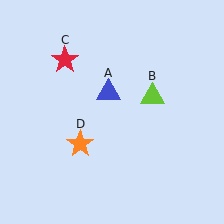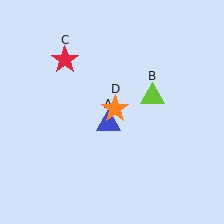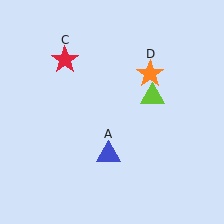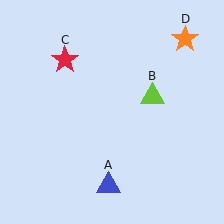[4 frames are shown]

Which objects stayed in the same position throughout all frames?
Lime triangle (object B) and red star (object C) remained stationary.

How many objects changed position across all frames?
2 objects changed position: blue triangle (object A), orange star (object D).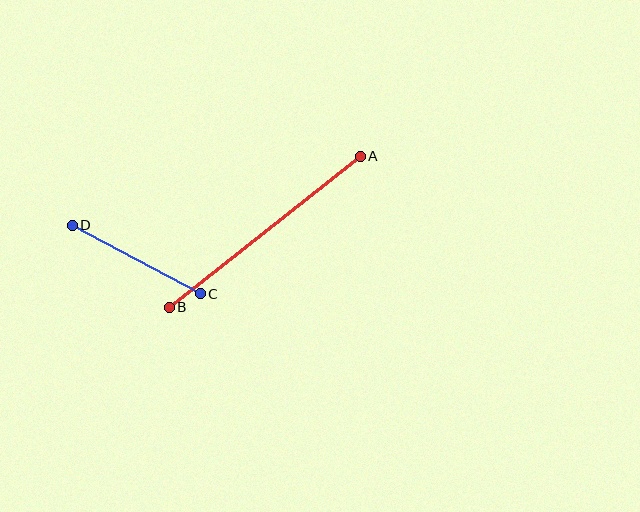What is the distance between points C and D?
The distance is approximately 145 pixels.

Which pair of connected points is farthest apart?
Points A and B are farthest apart.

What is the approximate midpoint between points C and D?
The midpoint is at approximately (136, 260) pixels.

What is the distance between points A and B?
The distance is approximately 243 pixels.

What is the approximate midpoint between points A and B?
The midpoint is at approximately (265, 232) pixels.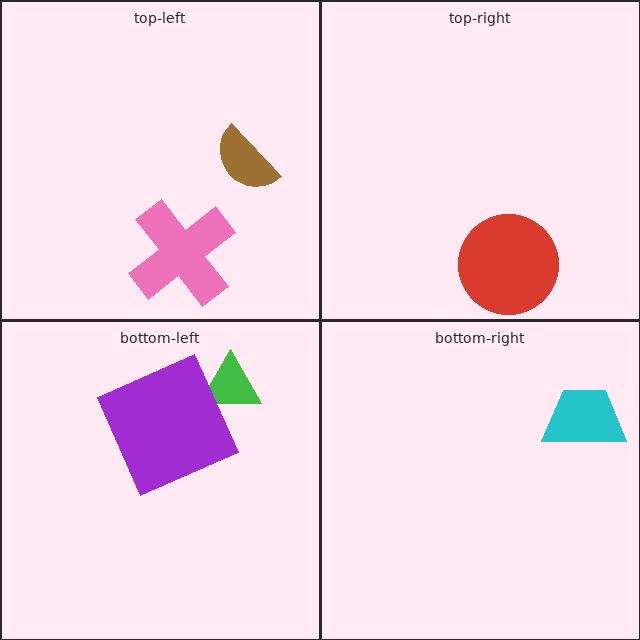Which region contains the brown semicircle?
The top-left region.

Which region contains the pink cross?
The top-left region.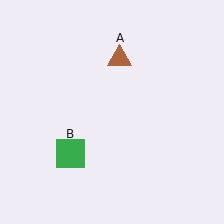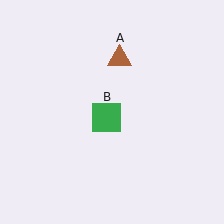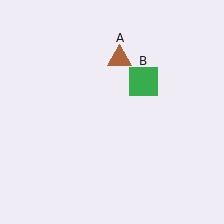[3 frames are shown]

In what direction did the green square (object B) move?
The green square (object B) moved up and to the right.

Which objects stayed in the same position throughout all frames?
Brown triangle (object A) remained stationary.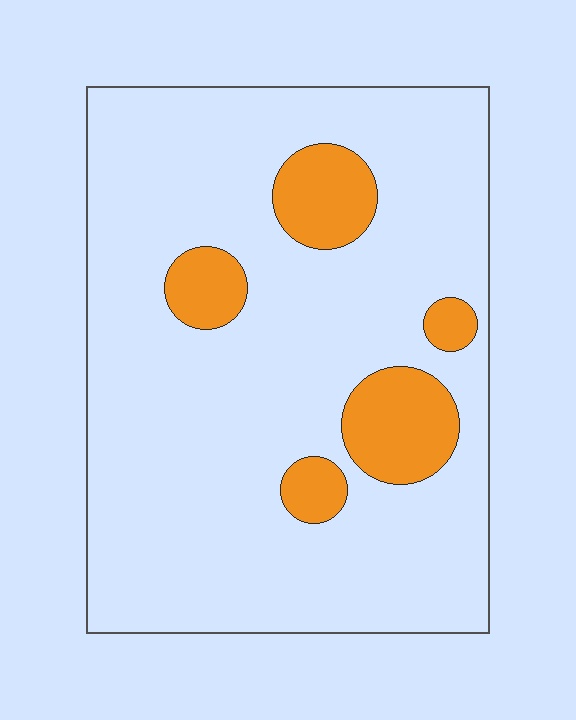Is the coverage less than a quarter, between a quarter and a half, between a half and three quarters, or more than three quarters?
Less than a quarter.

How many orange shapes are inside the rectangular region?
5.